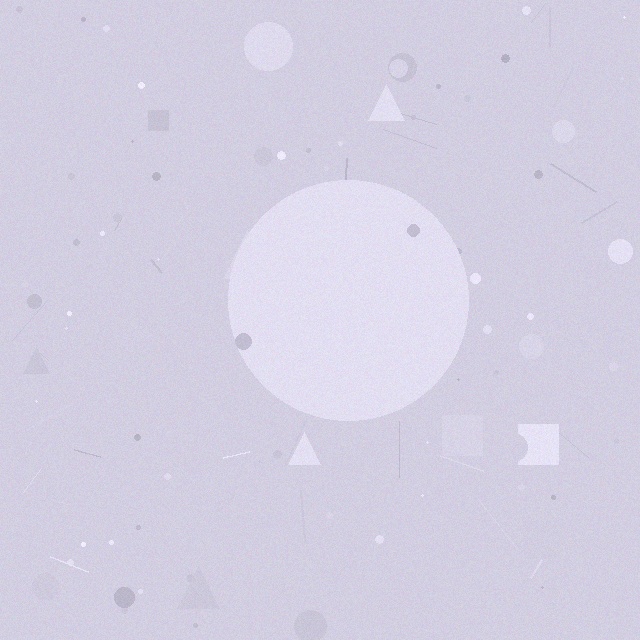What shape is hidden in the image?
A circle is hidden in the image.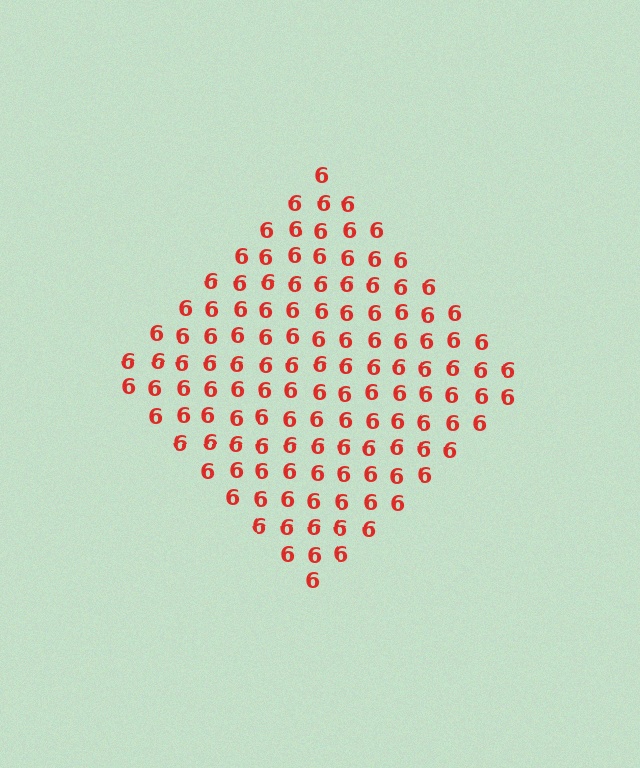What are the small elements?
The small elements are digit 6's.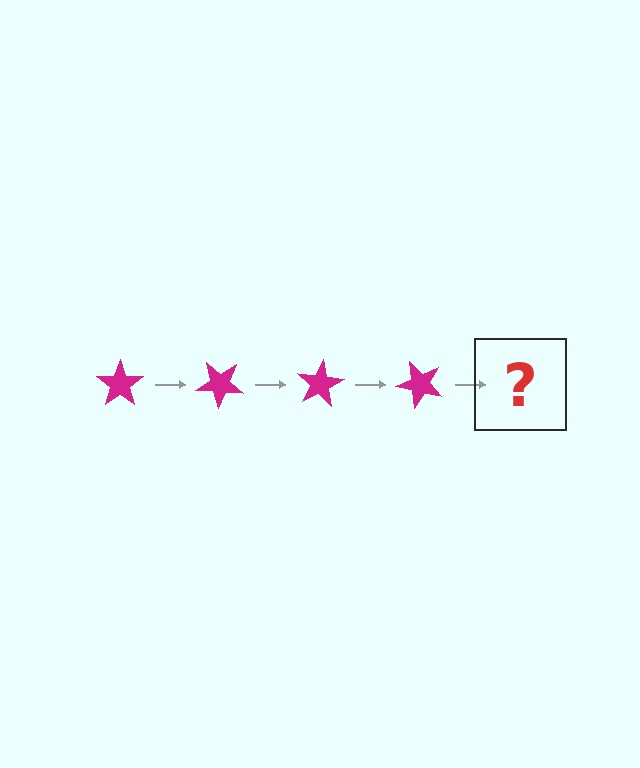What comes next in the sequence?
The next element should be a magenta star rotated 160 degrees.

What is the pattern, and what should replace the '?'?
The pattern is that the star rotates 40 degrees each step. The '?' should be a magenta star rotated 160 degrees.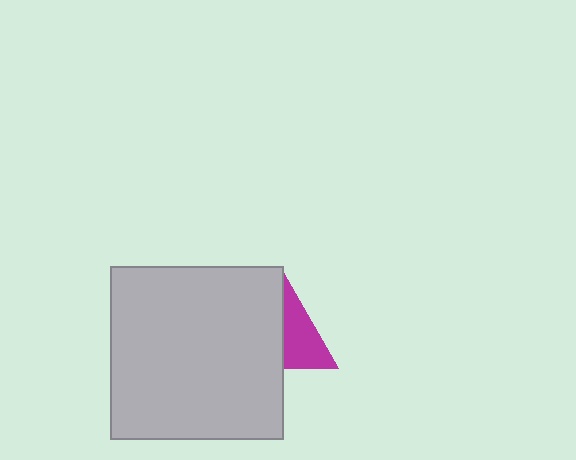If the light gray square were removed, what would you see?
You would see the complete magenta triangle.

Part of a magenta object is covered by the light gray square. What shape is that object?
It is a triangle.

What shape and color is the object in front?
The object in front is a light gray square.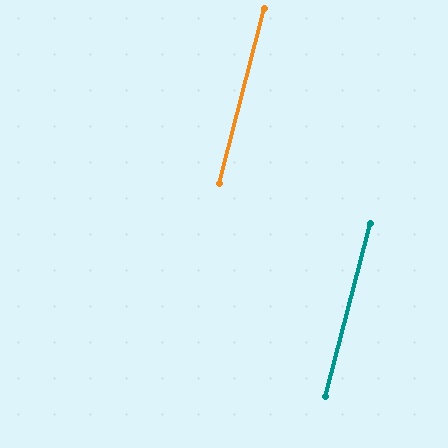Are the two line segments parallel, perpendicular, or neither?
Parallel — their directions differ by only 0.0°.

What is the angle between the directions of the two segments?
Approximately 0 degrees.